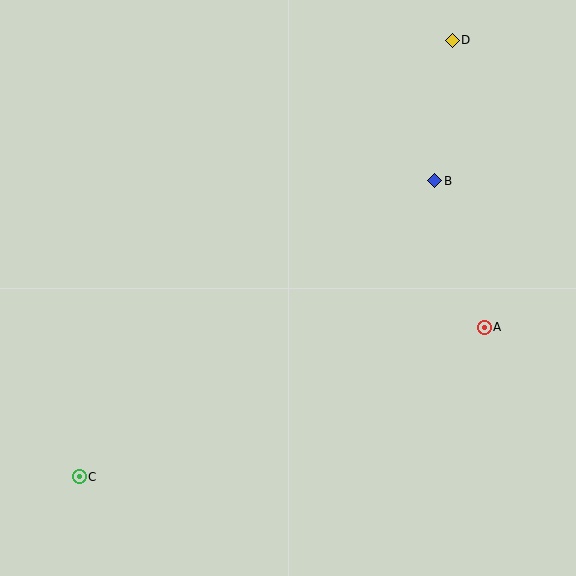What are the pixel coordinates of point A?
Point A is at (484, 327).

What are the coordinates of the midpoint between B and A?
The midpoint between B and A is at (460, 254).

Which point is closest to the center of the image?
Point B at (435, 181) is closest to the center.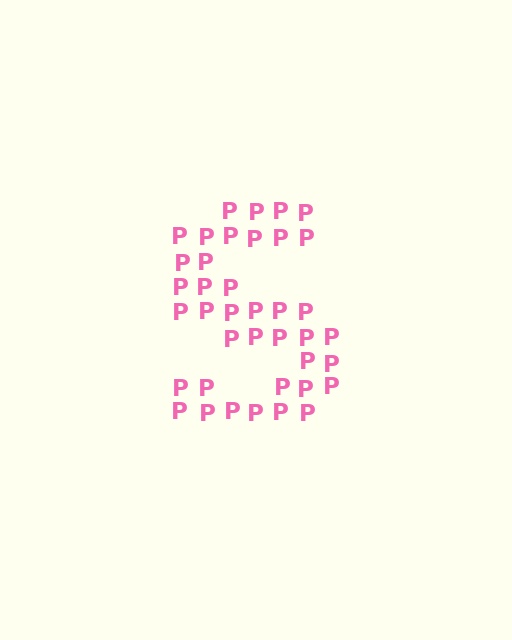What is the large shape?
The large shape is the letter S.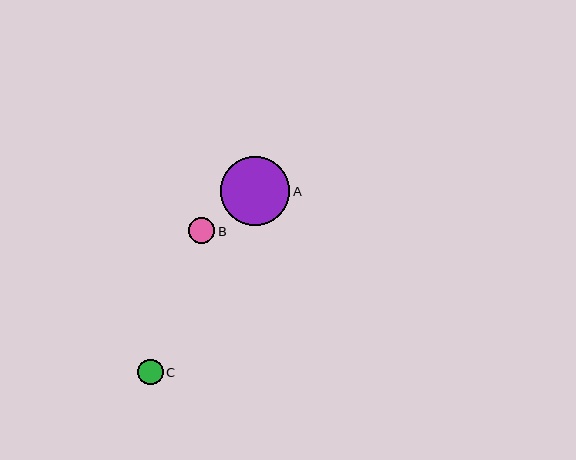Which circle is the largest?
Circle A is the largest with a size of approximately 69 pixels.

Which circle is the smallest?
Circle C is the smallest with a size of approximately 25 pixels.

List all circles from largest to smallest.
From largest to smallest: A, B, C.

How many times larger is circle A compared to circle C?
Circle A is approximately 2.7 times the size of circle C.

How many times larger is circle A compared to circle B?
Circle A is approximately 2.6 times the size of circle B.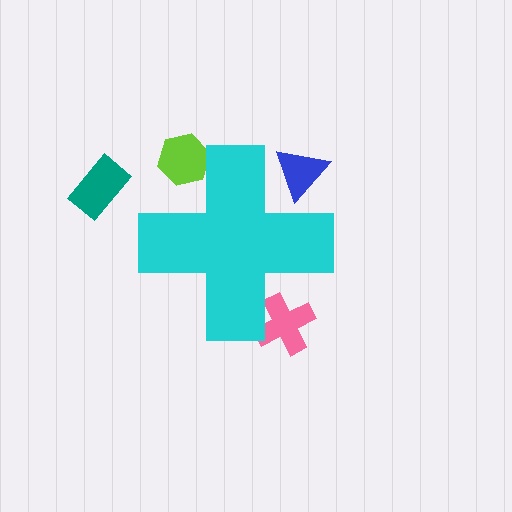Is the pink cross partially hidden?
Yes, the pink cross is partially hidden behind the cyan cross.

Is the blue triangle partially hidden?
Yes, the blue triangle is partially hidden behind the cyan cross.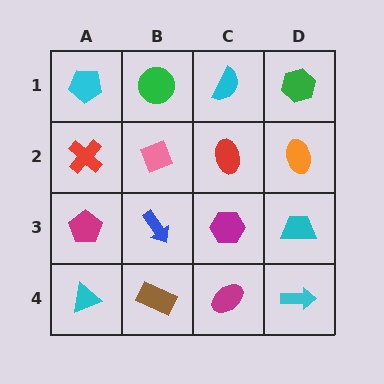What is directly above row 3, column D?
An orange ellipse.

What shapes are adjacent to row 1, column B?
A pink diamond (row 2, column B), a cyan pentagon (row 1, column A), a cyan semicircle (row 1, column C).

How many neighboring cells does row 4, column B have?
3.